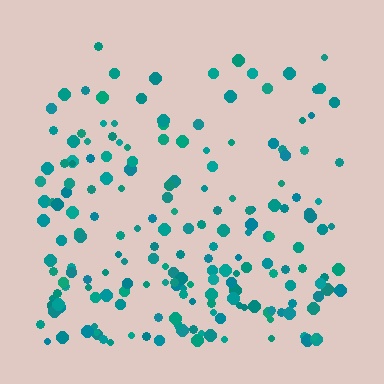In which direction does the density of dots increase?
From top to bottom, with the bottom side densest.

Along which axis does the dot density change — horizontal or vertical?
Vertical.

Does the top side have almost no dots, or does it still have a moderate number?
Still a moderate number, just noticeably fewer than the bottom.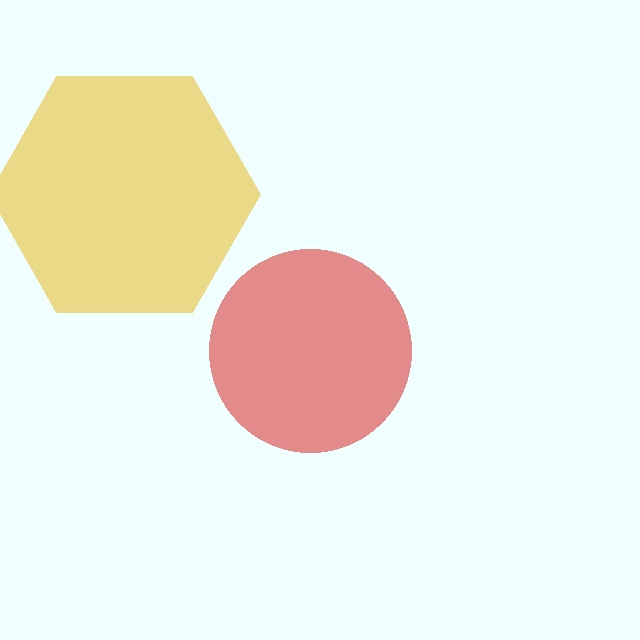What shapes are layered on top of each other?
The layered shapes are: a yellow hexagon, a red circle.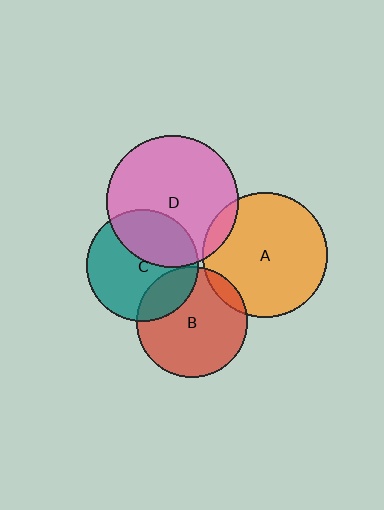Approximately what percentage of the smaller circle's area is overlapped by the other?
Approximately 35%.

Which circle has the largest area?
Circle D (pink).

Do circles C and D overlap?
Yes.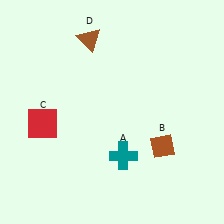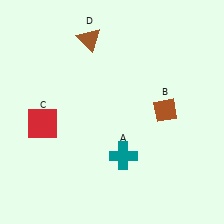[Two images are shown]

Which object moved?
The brown diamond (B) moved up.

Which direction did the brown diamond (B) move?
The brown diamond (B) moved up.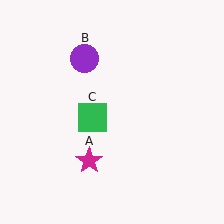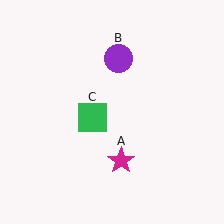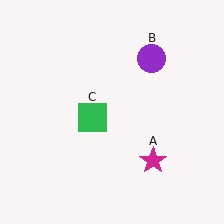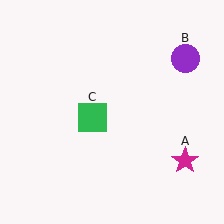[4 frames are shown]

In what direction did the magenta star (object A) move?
The magenta star (object A) moved right.